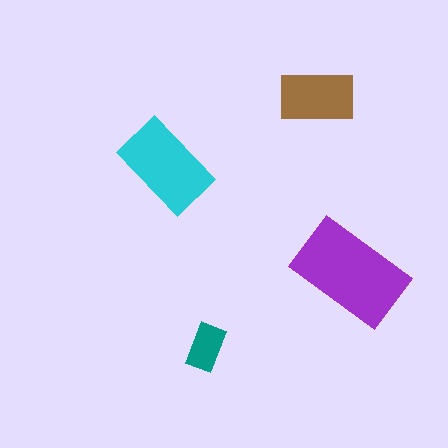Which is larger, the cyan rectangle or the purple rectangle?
The purple one.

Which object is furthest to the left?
The cyan rectangle is leftmost.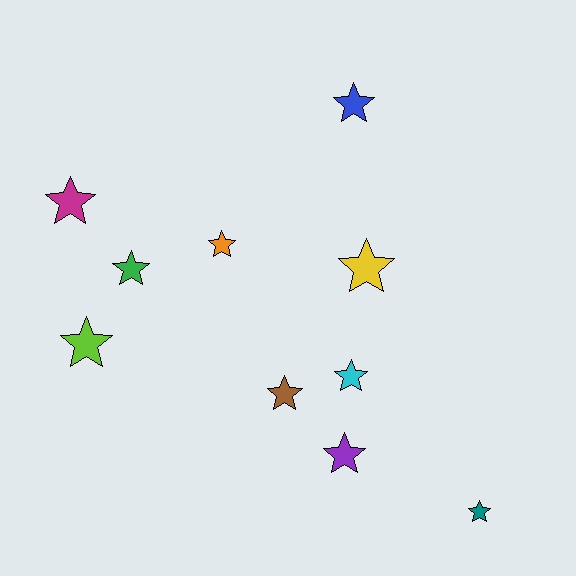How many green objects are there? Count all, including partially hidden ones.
There is 1 green object.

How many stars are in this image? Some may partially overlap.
There are 10 stars.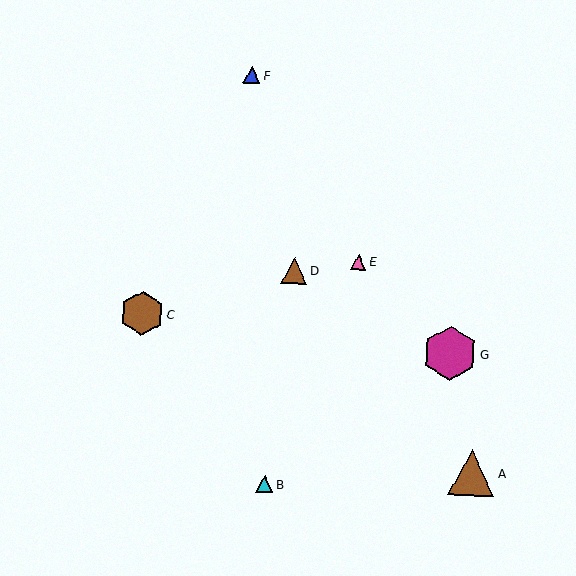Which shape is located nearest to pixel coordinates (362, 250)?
The pink triangle (labeled E) at (359, 262) is nearest to that location.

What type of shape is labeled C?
Shape C is a brown hexagon.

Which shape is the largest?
The magenta hexagon (labeled G) is the largest.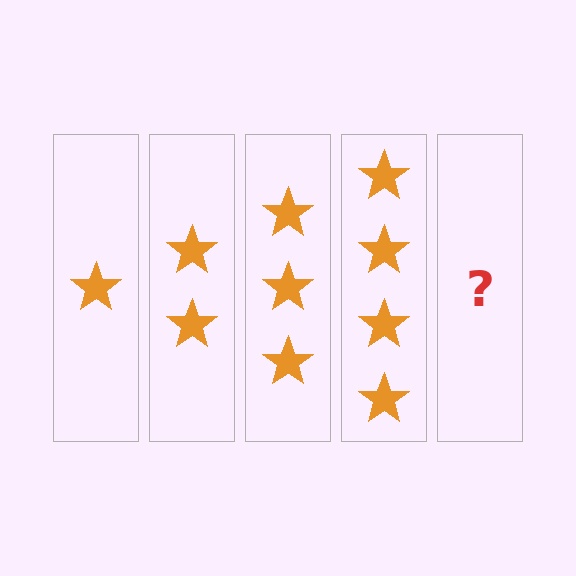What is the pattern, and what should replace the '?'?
The pattern is that each step adds one more star. The '?' should be 5 stars.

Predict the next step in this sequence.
The next step is 5 stars.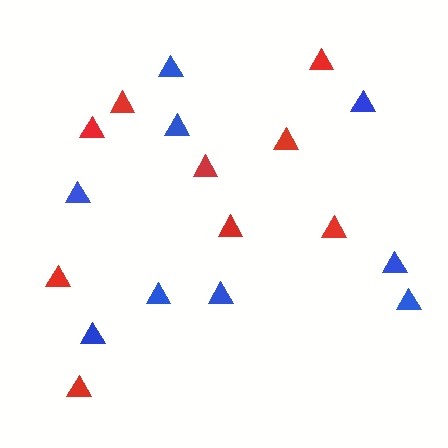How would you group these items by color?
There are 2 groups: one group of red triangles (9) and one group of blue triangles (9).